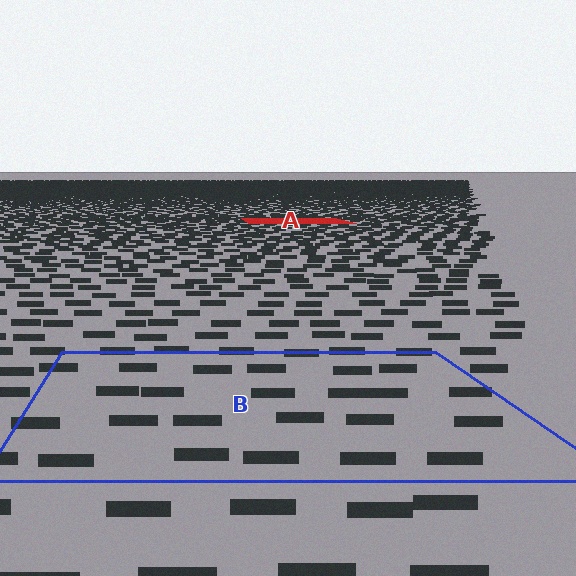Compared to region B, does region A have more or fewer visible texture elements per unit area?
Region A has more texture elements per unit area — they are packed more densely because it is farther away.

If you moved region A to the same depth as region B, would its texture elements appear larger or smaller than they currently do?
They would appear larger. At a closer depth, the same texture elements are projected at a bigger on-screen size.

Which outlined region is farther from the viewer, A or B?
Region A is farther from the viewer — the texture elements inside it appear smaller and more densely packed.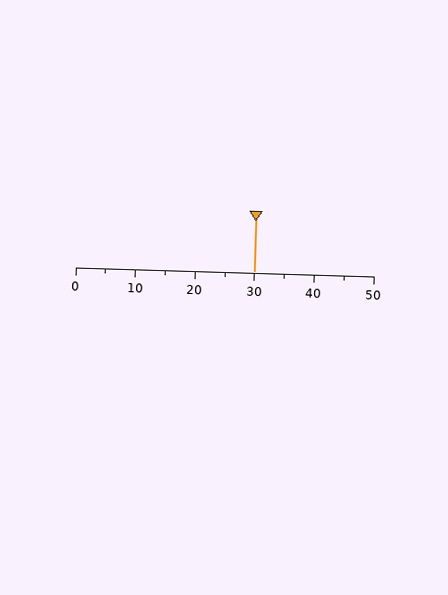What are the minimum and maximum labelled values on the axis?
The axis runs from 0 to 50.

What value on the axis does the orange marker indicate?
The marker indicates approximately 30.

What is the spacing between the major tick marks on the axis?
The major ticks are spaced 10 apart.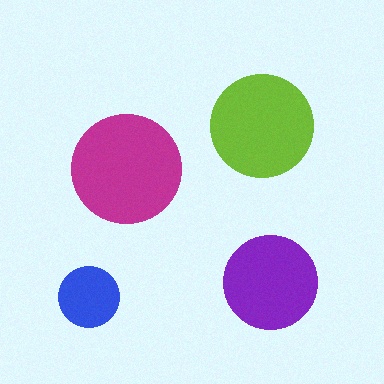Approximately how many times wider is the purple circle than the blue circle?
About 1.5 times wider.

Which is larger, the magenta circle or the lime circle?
The magenta one.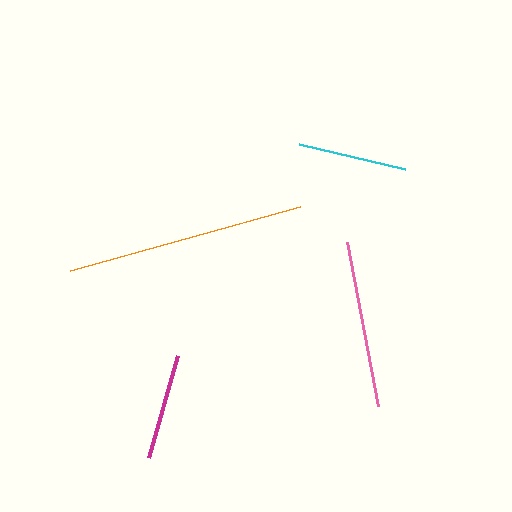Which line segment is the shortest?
The magenta line is the shortest at approximately 106 pixels.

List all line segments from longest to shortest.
From longest to shortest: orange, pink, cyan, magenta.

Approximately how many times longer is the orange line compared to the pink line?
The orange line is approximately 1.4 times the length of the pink line.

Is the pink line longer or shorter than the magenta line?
The pink line is longer than the magenta line.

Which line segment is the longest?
The orange line is the longest at approximately 239 pixels.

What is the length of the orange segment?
The orange segment is approximately 239 pixels long.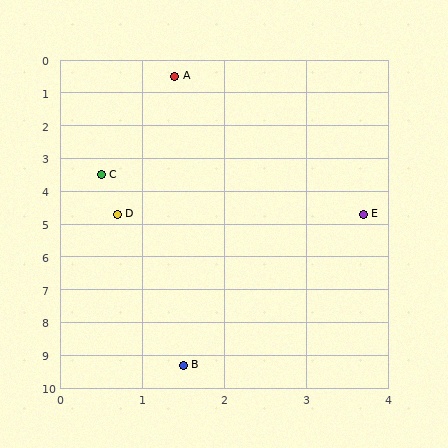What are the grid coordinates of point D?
Point D is at approximately (0.7, 4.7).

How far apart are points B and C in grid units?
Points B and C are about 5.9 grid units apart.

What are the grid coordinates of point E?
Point E is at approximately (3.7, 4.7).